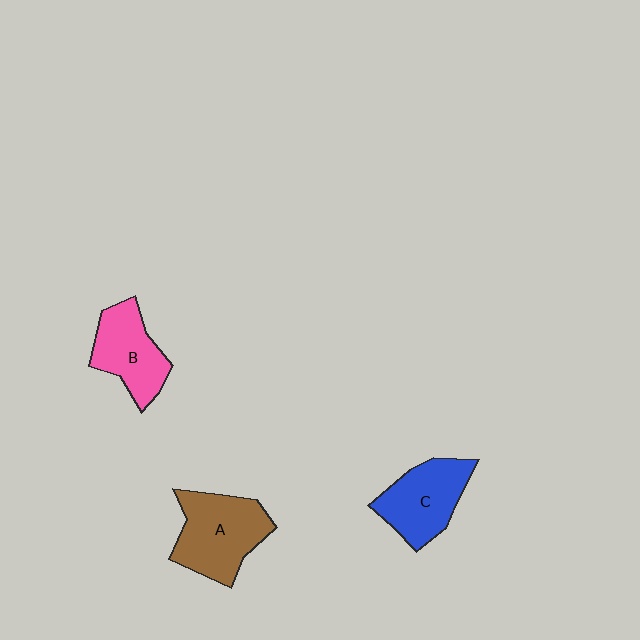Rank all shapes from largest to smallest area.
From largest to smallest: A (brown), C (blue), B (pink).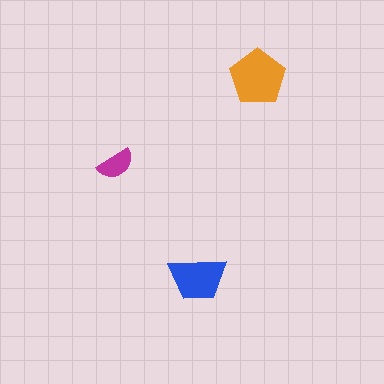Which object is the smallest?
The magenta semicircle.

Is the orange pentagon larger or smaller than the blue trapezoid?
Larger.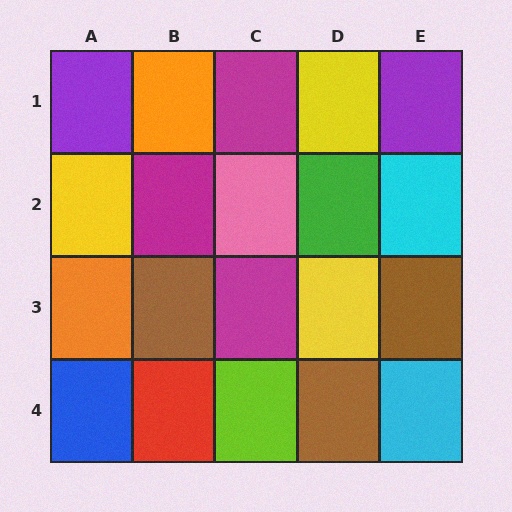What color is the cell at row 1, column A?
Purple.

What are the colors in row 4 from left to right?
Blue, red, lime, brown, cyan.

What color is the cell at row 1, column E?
Purple.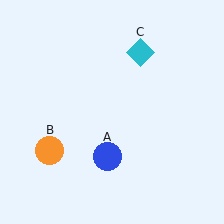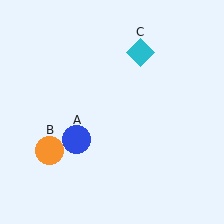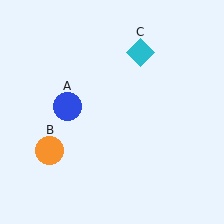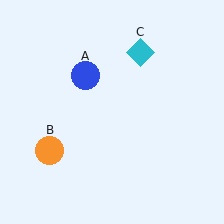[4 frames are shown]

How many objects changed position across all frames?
1 object changed position: blue circle (object A).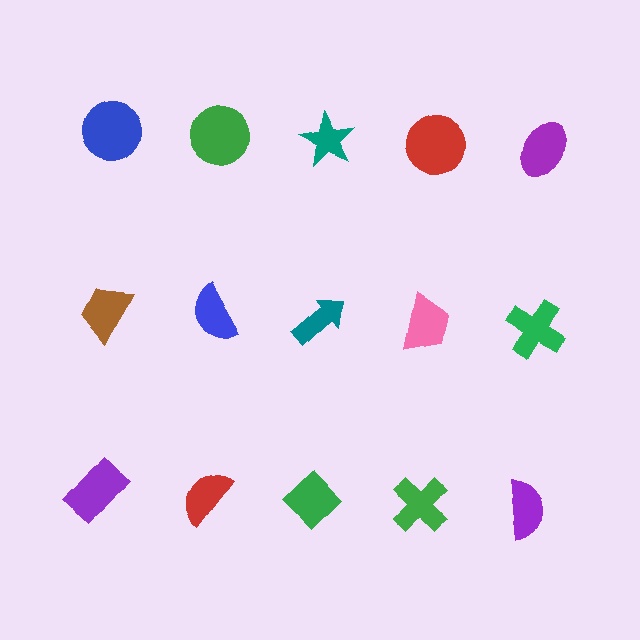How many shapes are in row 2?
5 shapes.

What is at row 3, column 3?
A green diamond.